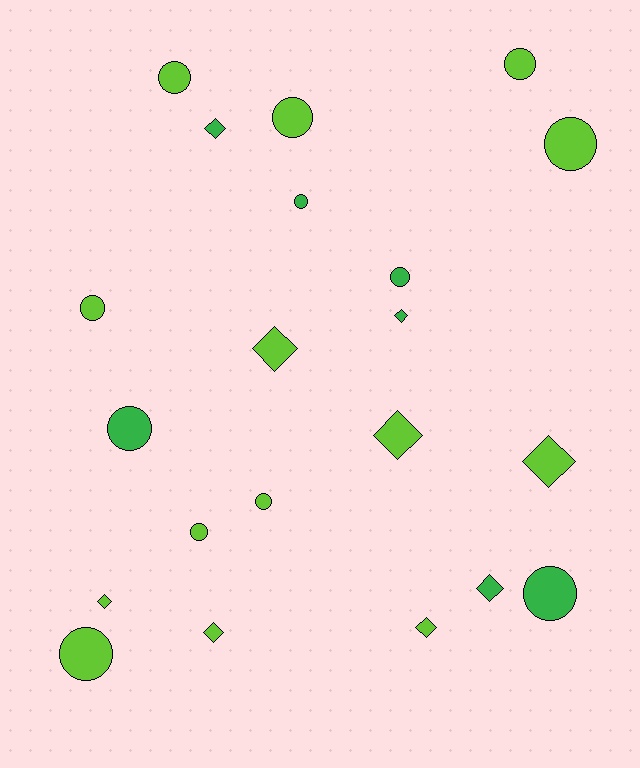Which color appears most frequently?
Lime, with 14 objects.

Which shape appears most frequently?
Circle, with 12 objects.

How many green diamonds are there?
There are 3 green diamonds.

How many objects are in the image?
There are 21 objects.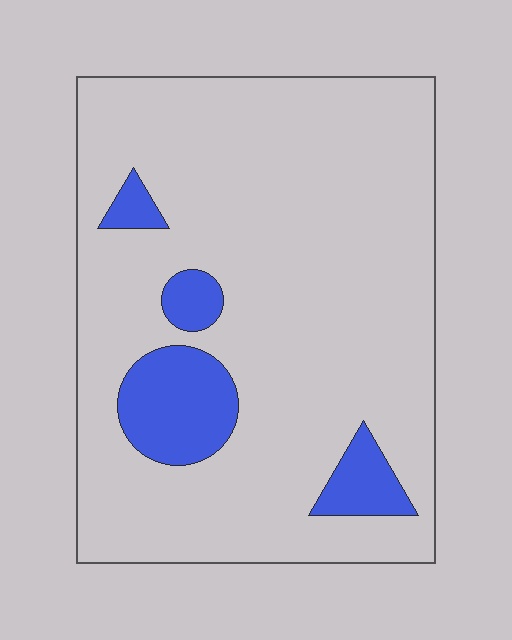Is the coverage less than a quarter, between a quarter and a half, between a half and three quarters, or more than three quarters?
Less than a quarter.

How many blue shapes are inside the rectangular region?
4.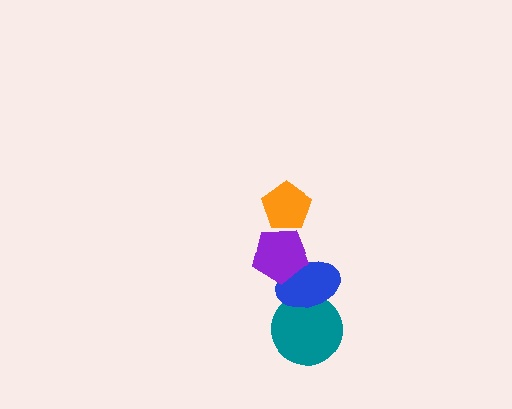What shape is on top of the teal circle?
The blue ellipse is on top of the teal circle.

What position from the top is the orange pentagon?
The orange pentagon is 1st from the top.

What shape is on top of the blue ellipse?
The purple pentagon is on top of the blue ellipse.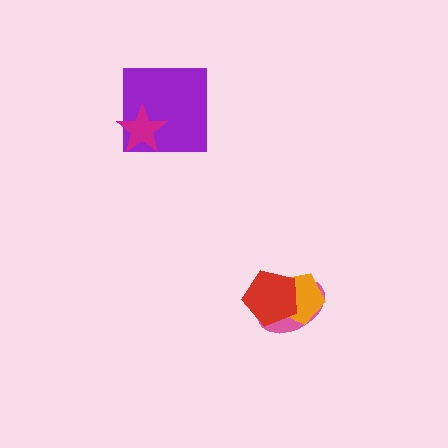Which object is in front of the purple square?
The magenta star is in front of the purple square.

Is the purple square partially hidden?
Yes, it is partially covered by another shape.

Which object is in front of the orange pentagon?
The red pentagon is in front of the orange pentagon.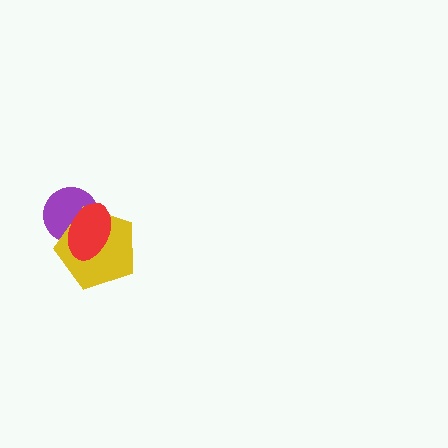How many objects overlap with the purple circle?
2 objects overlap with the purple circle.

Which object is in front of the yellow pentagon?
The red ellipse is in front of the yellow pentagon.